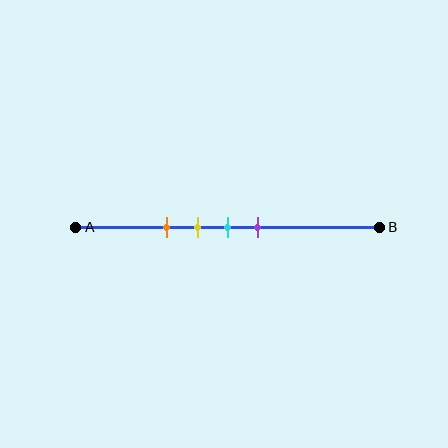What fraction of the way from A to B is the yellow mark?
The yellow mark is approximately 40% (0.4) of the way from A to B.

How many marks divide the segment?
There are 4 marks dividing the segment.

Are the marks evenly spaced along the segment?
Yes, the marks are approximately evenly spaced.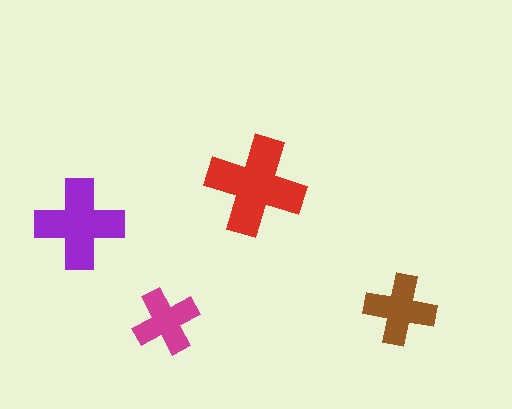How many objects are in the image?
There are 4 objects in the image.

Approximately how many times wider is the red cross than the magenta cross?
About 1.5 times wider.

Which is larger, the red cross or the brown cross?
The red one.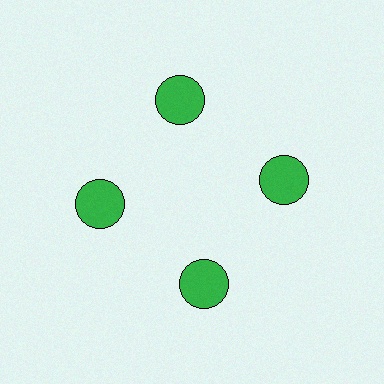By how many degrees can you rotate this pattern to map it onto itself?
The pattern maps onto itself every 90 degrees of rotation.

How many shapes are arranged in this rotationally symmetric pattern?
There are 4 shapes, arranged in 4 groups of 1.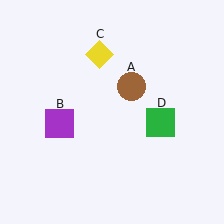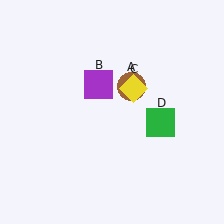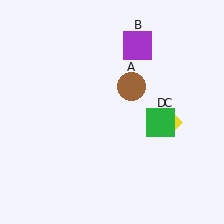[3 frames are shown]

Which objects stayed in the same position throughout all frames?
Brown circle (object A) and green square (object D) remained stationary.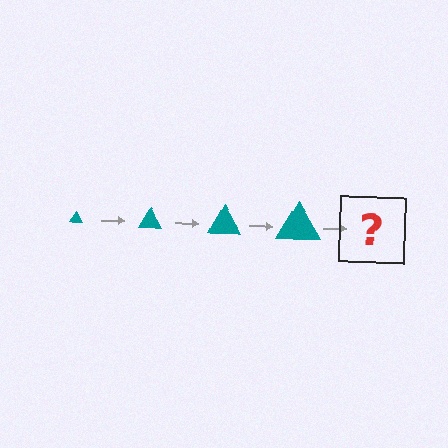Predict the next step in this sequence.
The next step is a teal triangle, larger than the previous one.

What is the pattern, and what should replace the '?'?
The pattern is that the triangle gets progressively larger each step. The '?' should be a teal triangle, larger than the previous one.